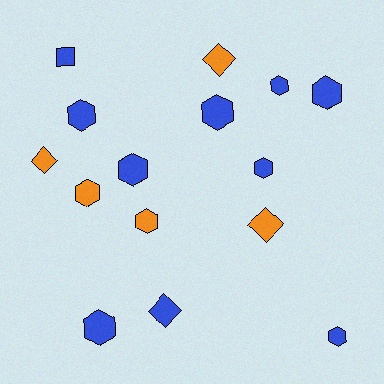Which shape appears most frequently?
Hexagon, with 10 objects.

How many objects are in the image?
There are 15 objects.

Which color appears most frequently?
Blue, with 10 objects.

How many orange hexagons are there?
There are 2 orange hexagons.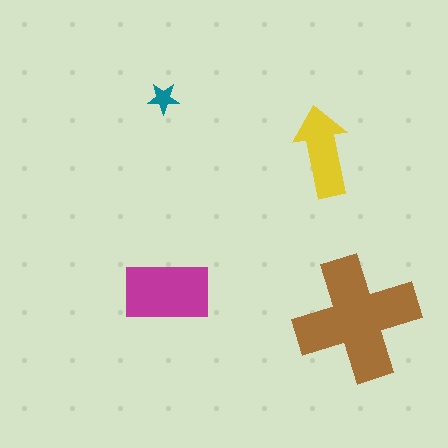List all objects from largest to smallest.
The brown cross, the magenta rectangle, the yellow arrow, the teal star.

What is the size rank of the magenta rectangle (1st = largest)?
2nd.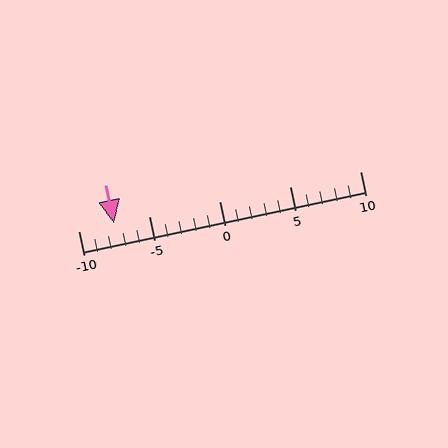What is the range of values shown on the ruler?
The ruler shows values from -10 to 10.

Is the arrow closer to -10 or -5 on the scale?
The arrow is closer to -5.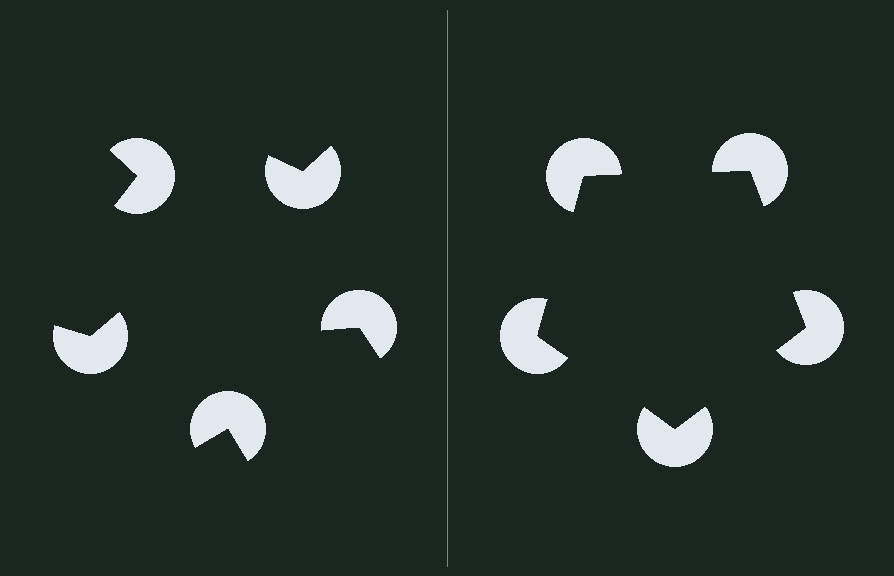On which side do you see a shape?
An illusory pentagon appears on the right side. On the left side the wedge cuts are rotated, so no coherent shape forms.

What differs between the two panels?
The pac-man discs are positioned identically on both sides; only the wedge orientations differ. On the right they align to a pentagon; on the left they are misaligned.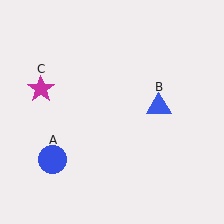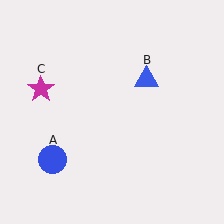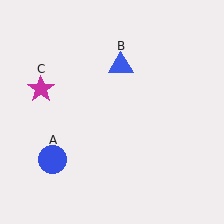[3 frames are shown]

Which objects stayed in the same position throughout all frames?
Blue circle (object A) and magenta star (object C) remained stationary.